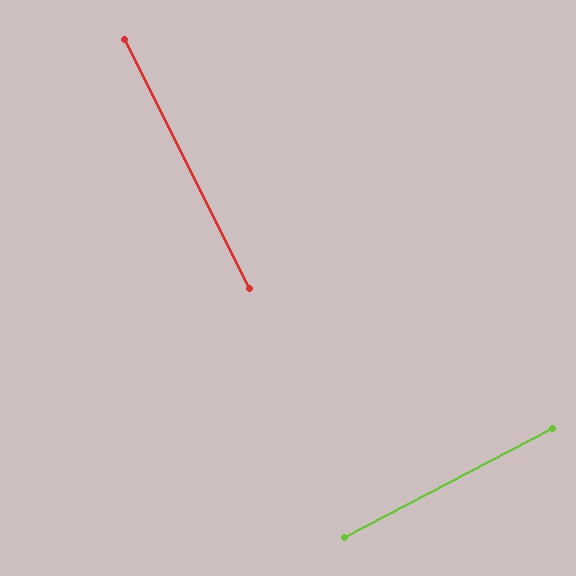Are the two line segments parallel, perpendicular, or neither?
Perpendicular — they meet at approximately 89°.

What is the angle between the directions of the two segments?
Approximately 89 degrees.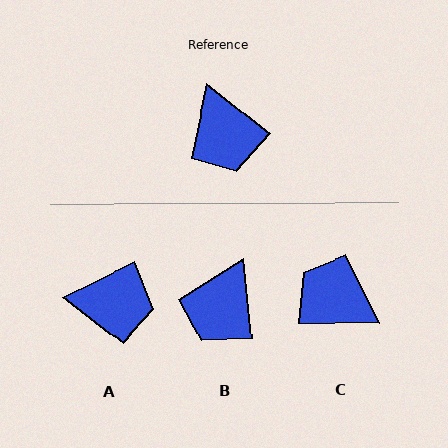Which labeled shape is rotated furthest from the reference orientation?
C, about 143 degrees away.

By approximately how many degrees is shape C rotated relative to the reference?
Approximately 143 degrees clockwise.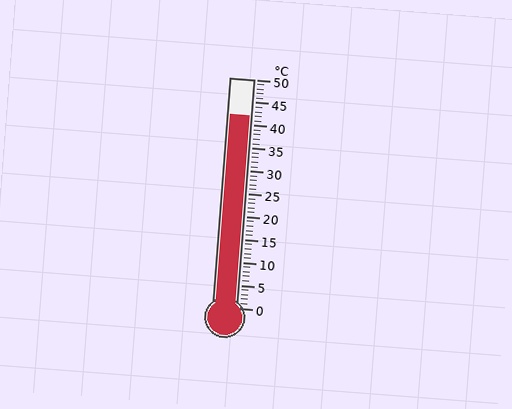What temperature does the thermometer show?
The thermometer shows approximately 42°C.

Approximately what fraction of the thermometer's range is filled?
The thermometer is filled to approximately 85% of its range.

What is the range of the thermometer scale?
The thermometer scale ranges from 0°C to 50°C.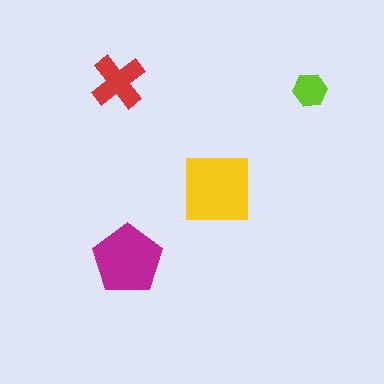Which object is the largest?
The yellow square.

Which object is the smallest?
The lime hexagon.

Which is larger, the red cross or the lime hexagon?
The red cross.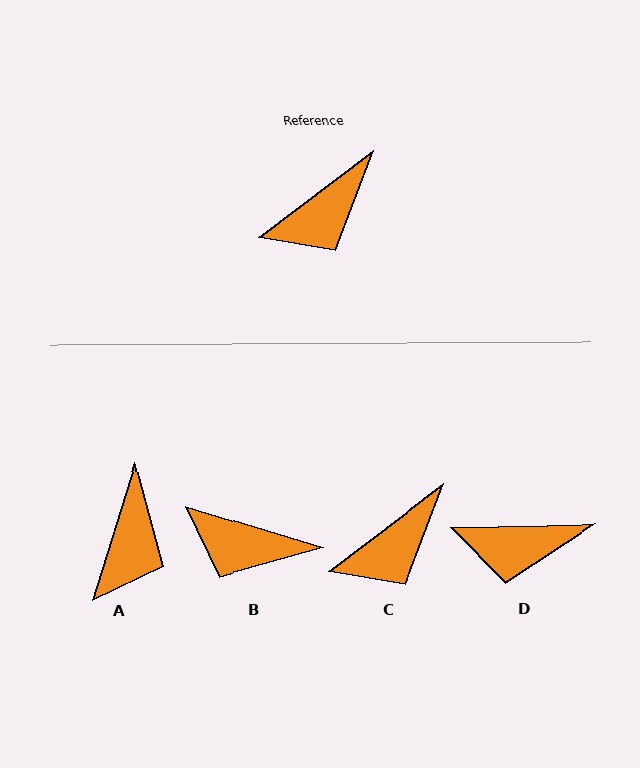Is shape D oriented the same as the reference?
No, it is off by about 36 degrees.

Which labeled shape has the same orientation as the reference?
C.